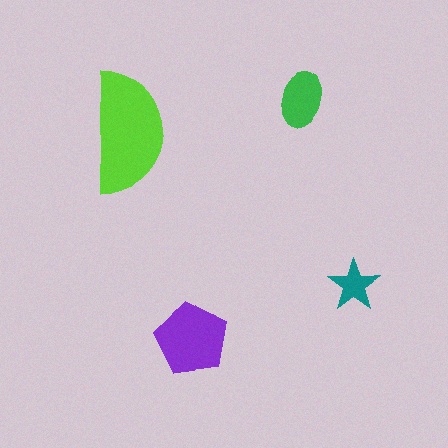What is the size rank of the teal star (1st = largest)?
4th.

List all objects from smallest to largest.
The teal star, the green ellipse, the purple pentagon, the lime semicircle.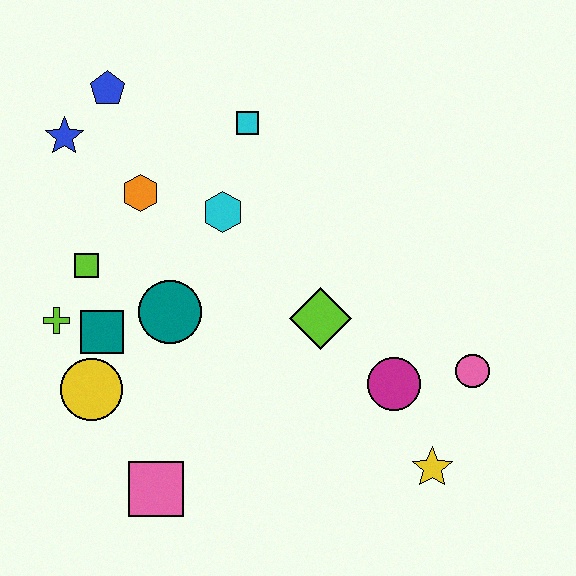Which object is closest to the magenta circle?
The pink circle is closest to the magenta circle.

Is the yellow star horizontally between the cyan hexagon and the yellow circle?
No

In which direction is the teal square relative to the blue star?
The teal square is below the blue star.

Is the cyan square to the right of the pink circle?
No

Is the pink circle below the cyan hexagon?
Yes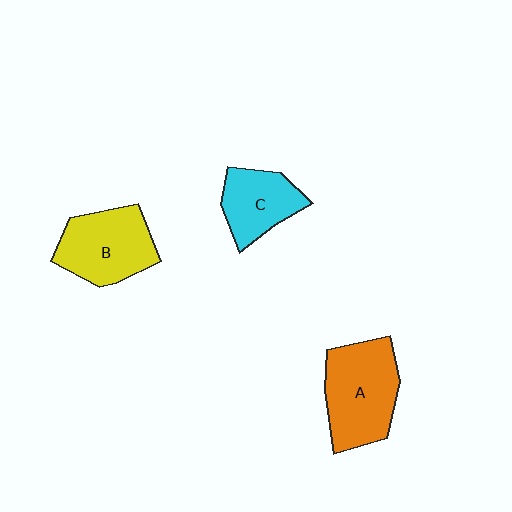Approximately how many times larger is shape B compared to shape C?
Approximately 1.3 times.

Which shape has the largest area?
Shape A (orange).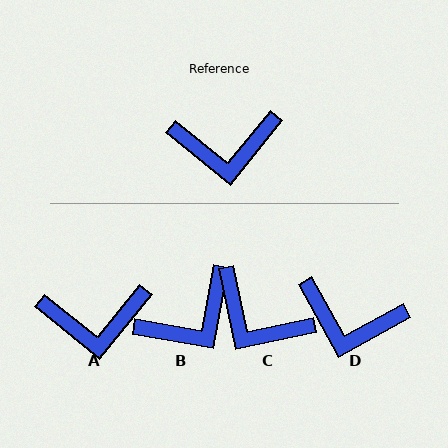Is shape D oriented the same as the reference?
No, it is off by about 22 degrees.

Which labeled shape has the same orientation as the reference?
A.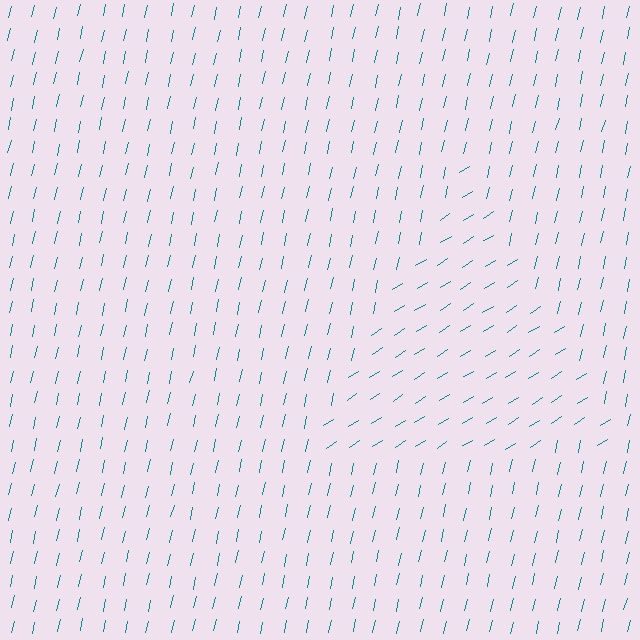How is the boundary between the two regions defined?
The boundary is defined purely by a change in line orientation (approximately 45 degrees difference). All lines are the same color and thickness.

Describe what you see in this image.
The image is filled with small teal line segments. A triangle region in the image has lines oriented differently from the surrounding lines, creating a visible texture boundary.